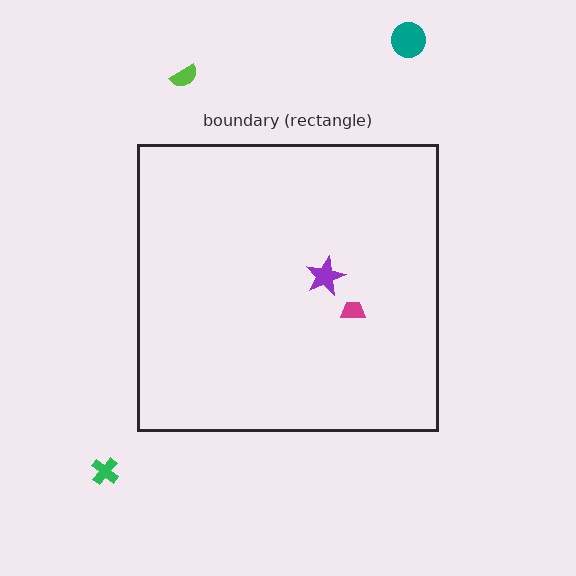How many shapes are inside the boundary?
2 inside, 3 outside.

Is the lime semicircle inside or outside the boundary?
Outside.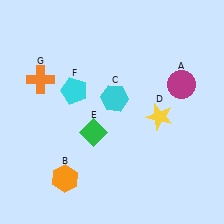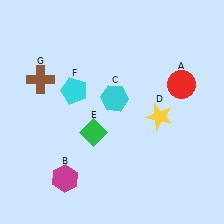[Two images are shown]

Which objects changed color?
A changed from magenta to red. B changed from orange to magenta. G changed from orange to brown.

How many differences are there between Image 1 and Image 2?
There are 3 differences between the two images.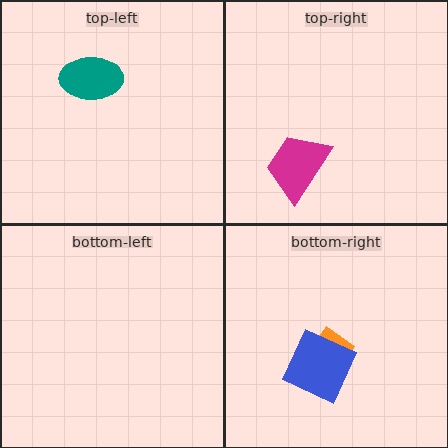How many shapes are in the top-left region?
1.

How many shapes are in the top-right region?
1.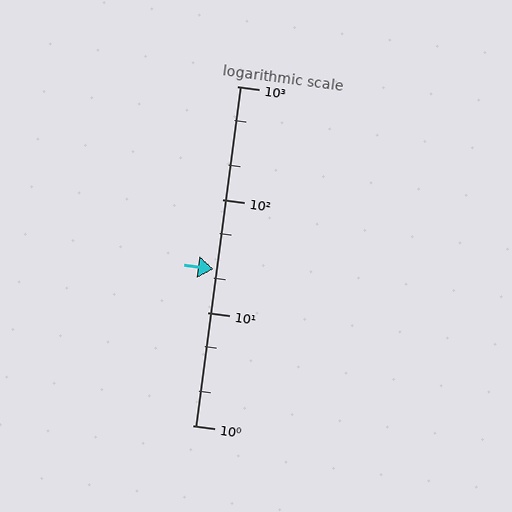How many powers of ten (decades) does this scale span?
The scale spans 3 decades, from 1 to 1000.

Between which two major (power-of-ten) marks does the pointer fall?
The pointer is between 10 and 100.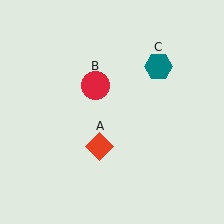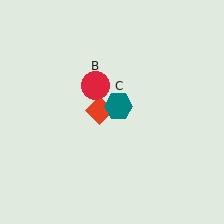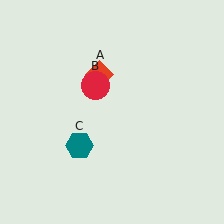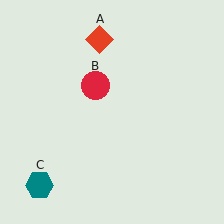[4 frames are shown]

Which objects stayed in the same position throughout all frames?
Red circle (object B) remained stationary.